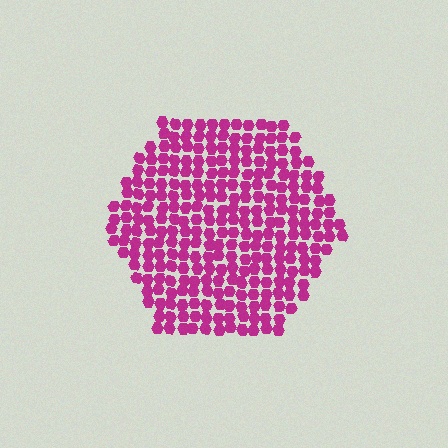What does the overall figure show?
The overall figure shows a hexagon.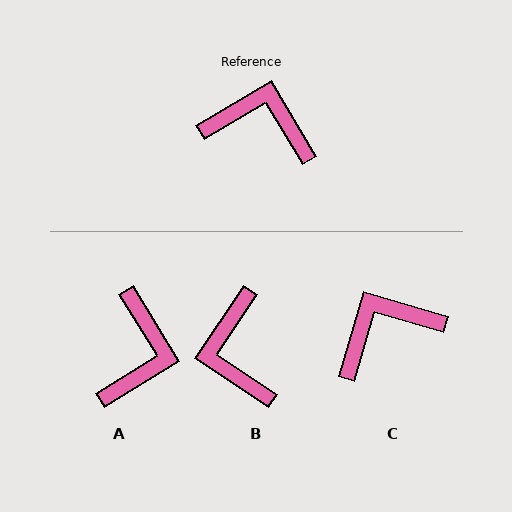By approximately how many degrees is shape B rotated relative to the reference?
Approximately 116 degrees counter-clockwise.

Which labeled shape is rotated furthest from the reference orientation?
B, about 116 degrees away.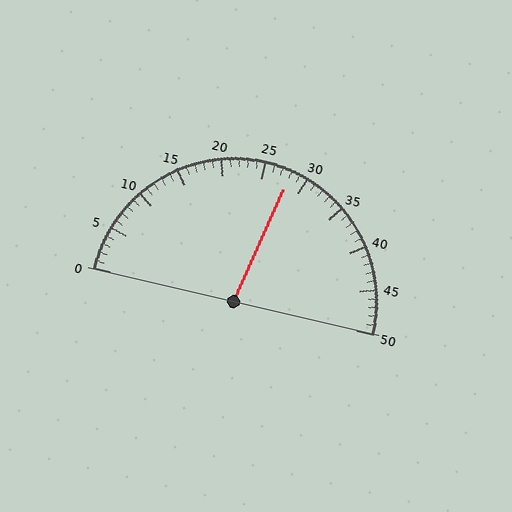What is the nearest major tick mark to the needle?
The nearest major tick mark is 30.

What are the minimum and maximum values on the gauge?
The gauge ranges from 0 to 50.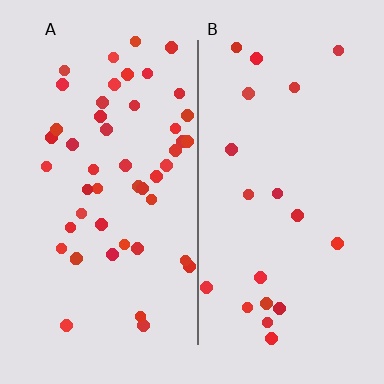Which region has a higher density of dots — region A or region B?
A (the left).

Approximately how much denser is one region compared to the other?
Approximately 2.5× — region A over region B.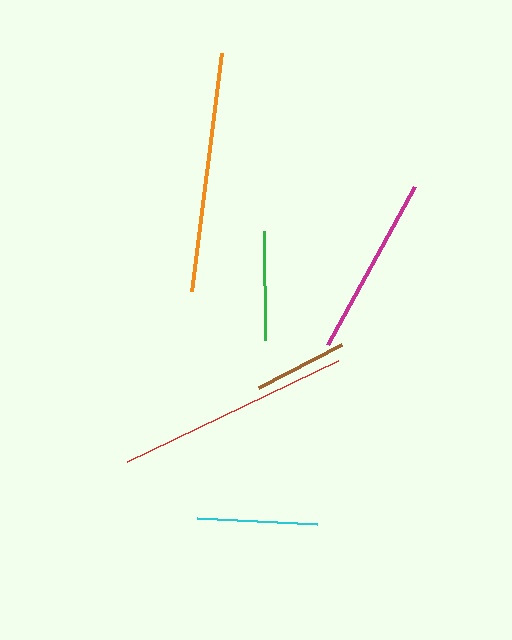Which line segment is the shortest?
The brown line is the shortest at approximately 94 pixels.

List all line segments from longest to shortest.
From longest to shortest: orange, red, magenta, cyan, green, brown.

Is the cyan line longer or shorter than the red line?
The red line is longer than the cyan line.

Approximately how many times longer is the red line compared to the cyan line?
The red line is approximately 2.0 times the length of the cyan line.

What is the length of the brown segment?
The brown segment is approximately 94 pixels long.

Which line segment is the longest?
The orange line is the longest at approximately 240 pixels.